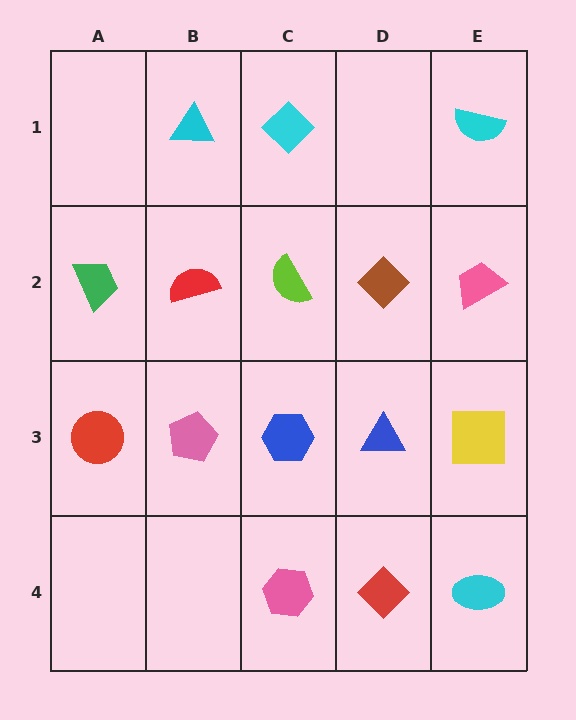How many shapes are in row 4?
3 shapes.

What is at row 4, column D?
A red diamond.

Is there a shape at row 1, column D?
No, that cell is empty.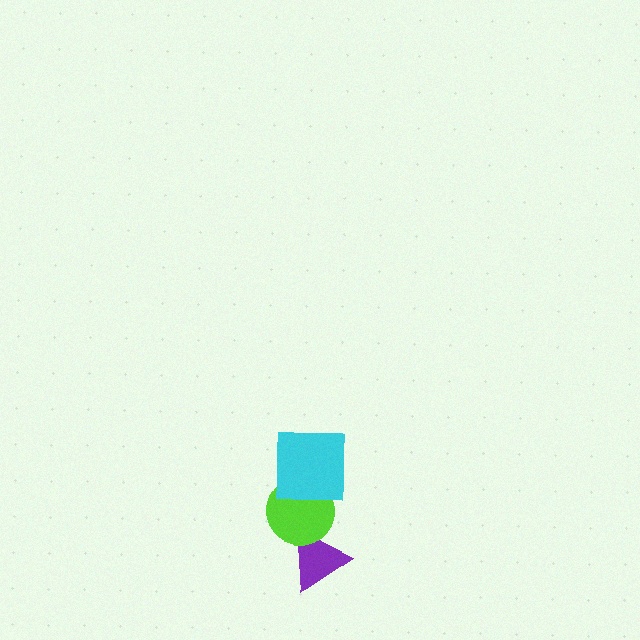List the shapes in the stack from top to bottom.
From top to bottom: the cyan square, the lime circle, the purple triangle.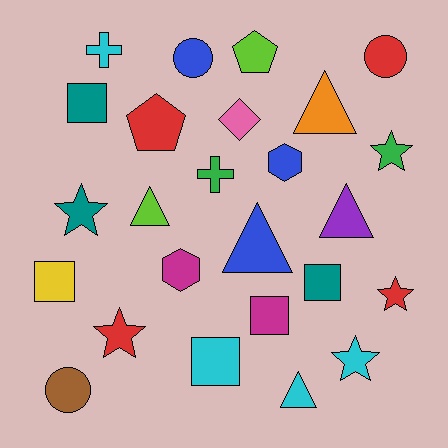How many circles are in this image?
There are 3 circles.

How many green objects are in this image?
There are 2 green objects.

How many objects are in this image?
There are 25 objects.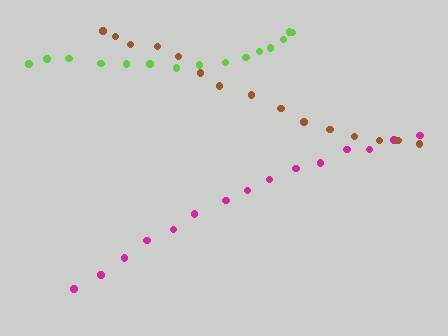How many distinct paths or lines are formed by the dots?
There are 3 distinct paths.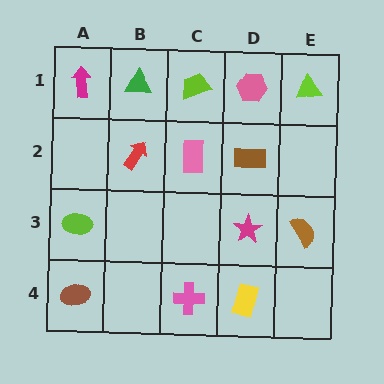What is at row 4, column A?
A brown ellipse.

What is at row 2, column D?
A brown rectangle.